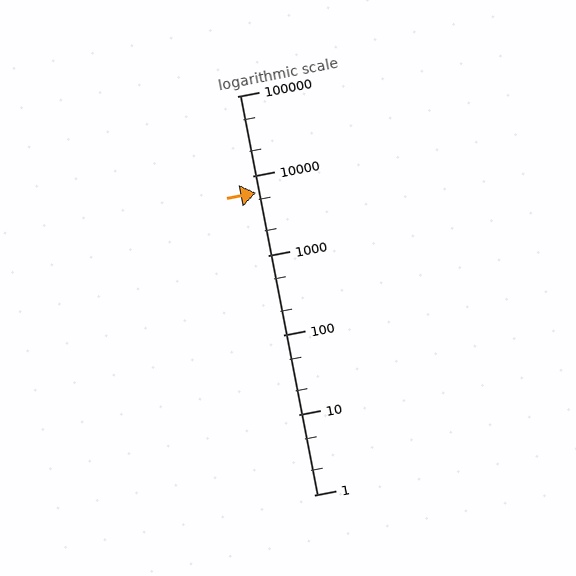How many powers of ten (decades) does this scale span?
The scale spans 5 decades, from 1 to 100000.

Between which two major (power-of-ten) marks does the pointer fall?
The pointer is between 1000 and 10000.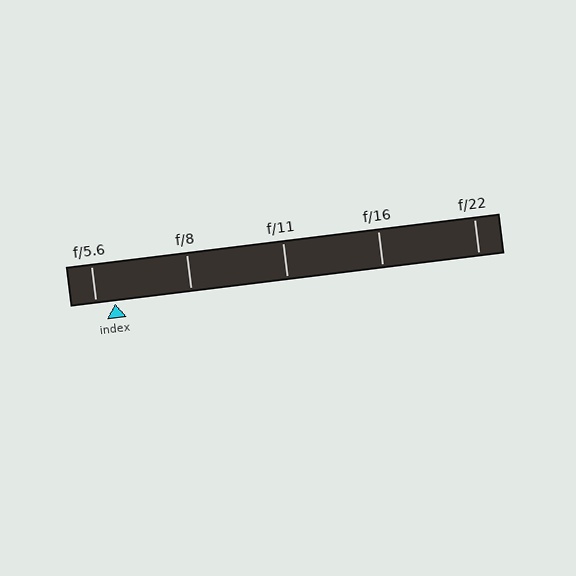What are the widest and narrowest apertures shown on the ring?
The widest aperture shown is f/5.6 and the narrowest is f/22.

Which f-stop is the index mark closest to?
The index mark is closest to f/5.6.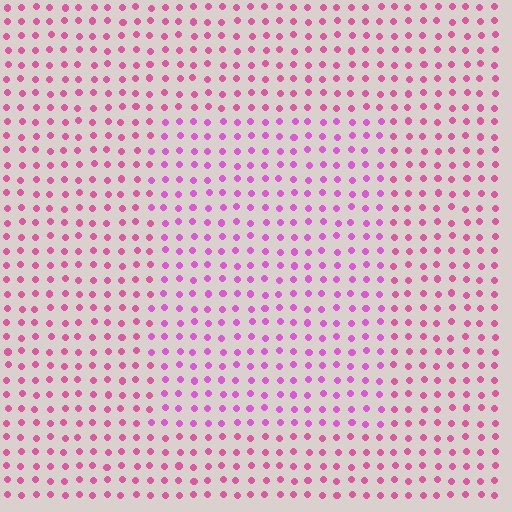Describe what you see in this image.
The image is filled with small pink elements in a uniform arrangement. A rectangle-shaped region is visible where the elements are tinted to a slightly different hue, forming a subtle color boundary.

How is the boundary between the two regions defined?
The boundary is defined purely by a slight shift in hue (about 23 degrees). Spacing, size, and orientation are identical on both sides.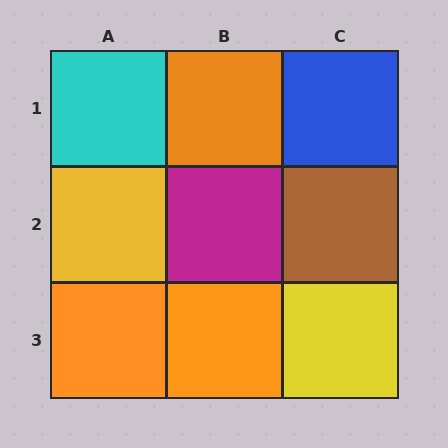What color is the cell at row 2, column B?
Magenta.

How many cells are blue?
1 cell is blue.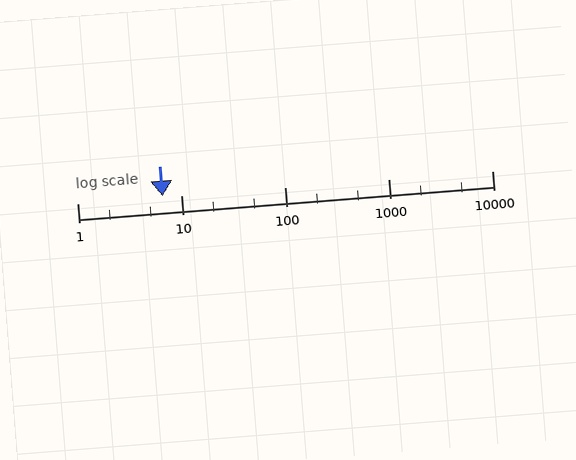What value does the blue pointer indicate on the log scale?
The pointer indicates approximately 6.6.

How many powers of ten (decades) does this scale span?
The scale spans 4 decades, from 1 to 10000.